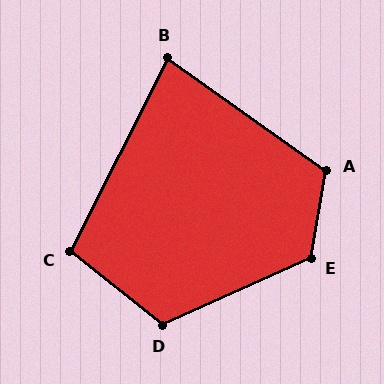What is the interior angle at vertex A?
Approximately 115 degrees (obtuse).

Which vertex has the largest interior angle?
E, at approximately 124 degrees.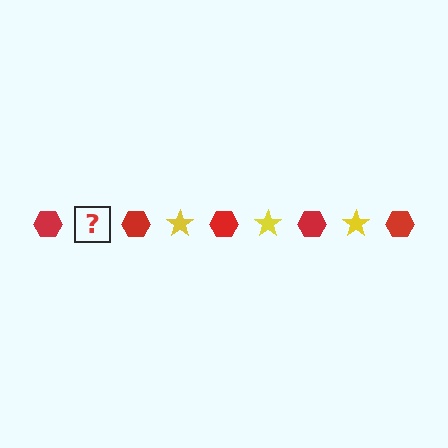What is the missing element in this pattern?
The missing element is a yellow star.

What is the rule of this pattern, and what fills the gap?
The rule is that the pattern alternates between red hexagon and yellow star. The gap should be filled with a yellow star.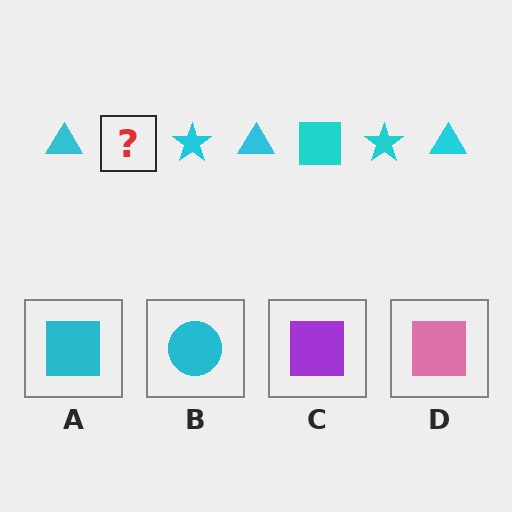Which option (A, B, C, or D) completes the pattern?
A.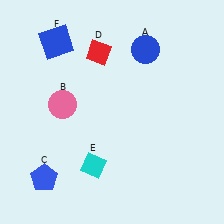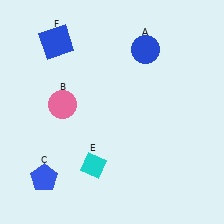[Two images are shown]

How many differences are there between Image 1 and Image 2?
There is 1 difference between the two images.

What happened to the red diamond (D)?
The red diamond (D) was removed in Image 2. It was in the top-left area of Image 1.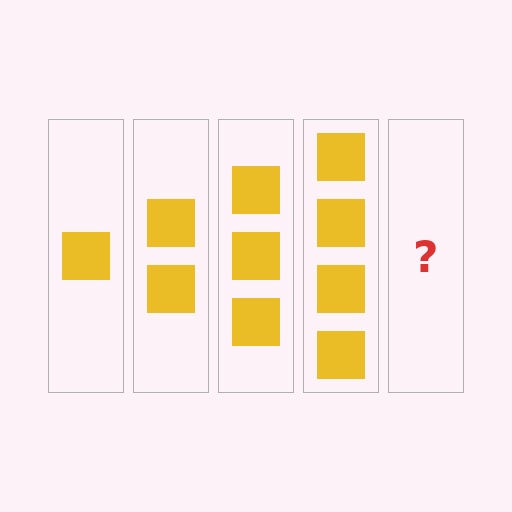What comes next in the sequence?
The next element should be 5 squares.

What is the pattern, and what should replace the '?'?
The pattern is that each step adds one more square. The '?' should be 5 squares.